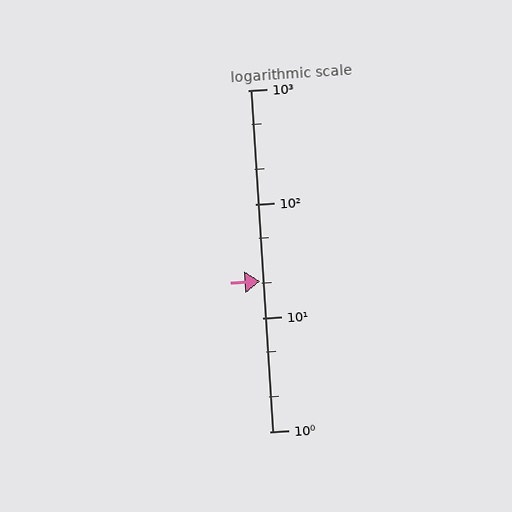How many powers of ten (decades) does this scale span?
The scale spans 3 decades, from 1 to 1000.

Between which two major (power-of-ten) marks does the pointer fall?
The pointer is between 10 and 100.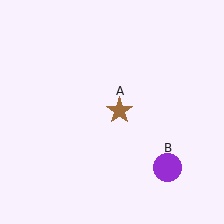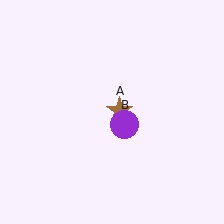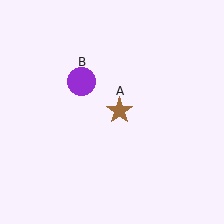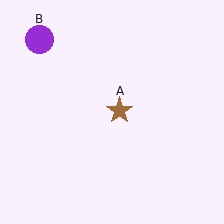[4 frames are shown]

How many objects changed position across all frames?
1 object changed position: purple circle (object B).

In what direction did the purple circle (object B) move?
The purple circle (object B) moved up and to the left.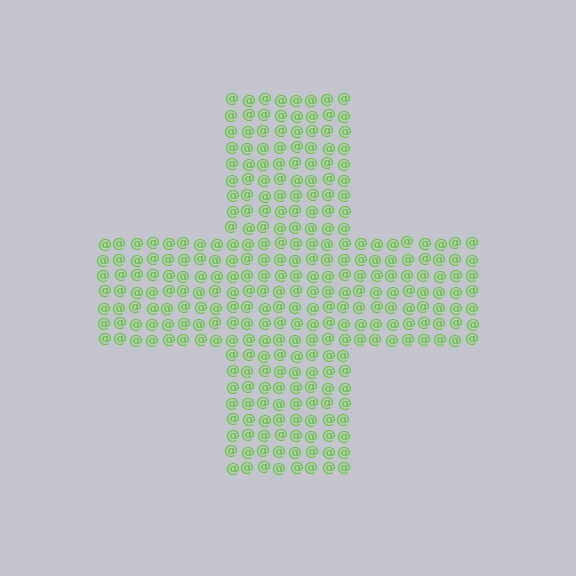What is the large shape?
The large shape is a cross.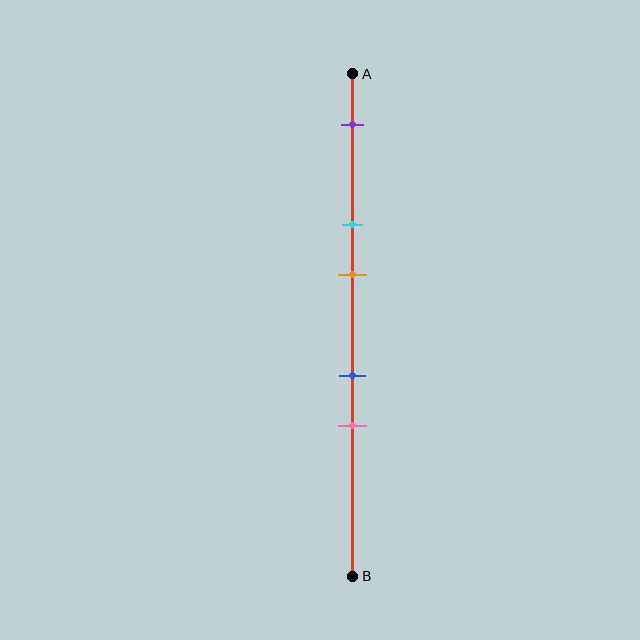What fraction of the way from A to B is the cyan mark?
The cyan mark is approximately 30% (0.3) of the way from A to B.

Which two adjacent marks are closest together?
The blue and pink marks are the closest adjacent pair.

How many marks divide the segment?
There are 5 marks dividing the segment.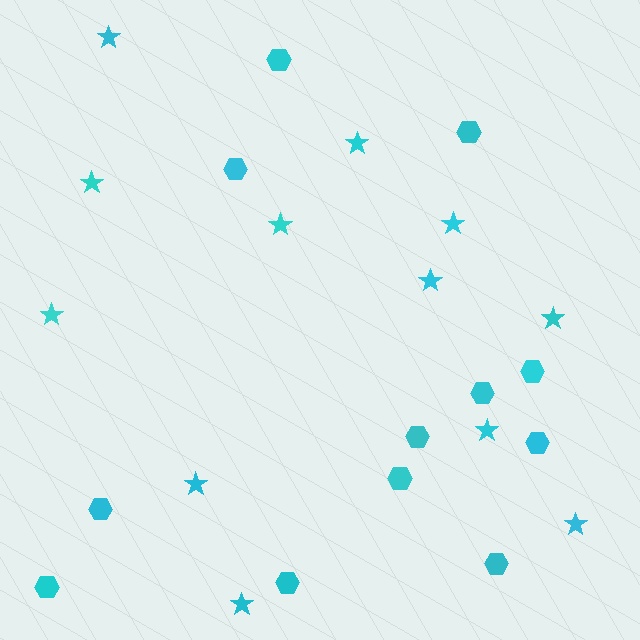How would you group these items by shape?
There are 2 groups: one group of hexagons (12) and one group of stars (12).